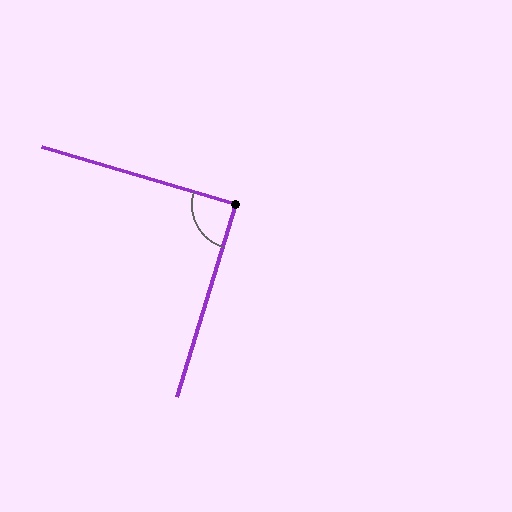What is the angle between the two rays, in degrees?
Approximately 89 degrees.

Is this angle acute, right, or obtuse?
It is approximately a right angle.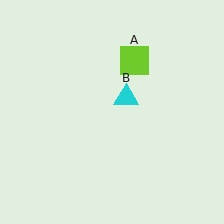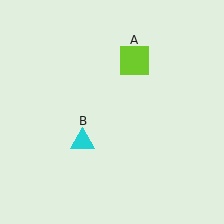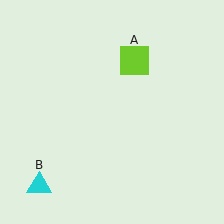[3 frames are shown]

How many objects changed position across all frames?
1 object changed position: cyan triangle (object B).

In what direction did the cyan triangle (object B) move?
The cyan triangle (object B) moved down and to the left.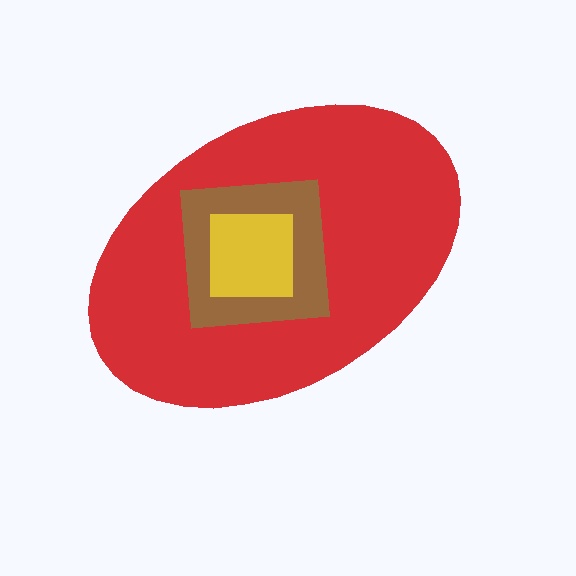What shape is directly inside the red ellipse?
The brown square.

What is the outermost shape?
The red ellipse.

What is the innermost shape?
The yellow square.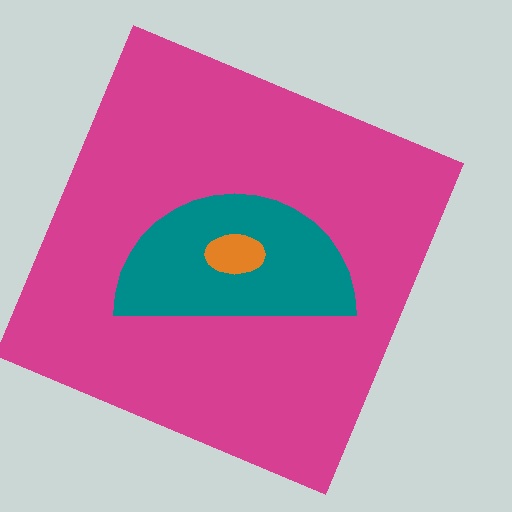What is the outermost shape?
The magenta square.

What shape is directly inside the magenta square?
The teal semicircle.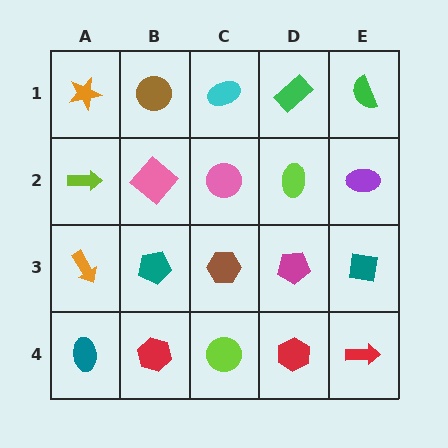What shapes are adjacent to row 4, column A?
An orange arrow (row 3, column A), a red hexagon (row 4, column B).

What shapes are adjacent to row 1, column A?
A lime arrow (row 2, column A), a brown circle (row 1, column B).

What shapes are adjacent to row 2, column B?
A brown circle (row 1, column B), a teal pentagon (row 3, column B), a lime arrow (row 2, column A), a pink circle (row 2, column C).